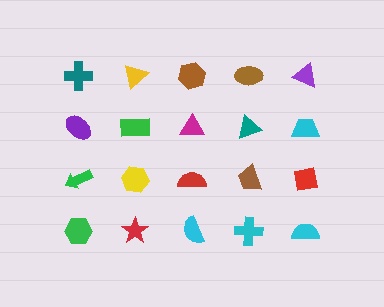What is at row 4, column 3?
A cyan semicircle.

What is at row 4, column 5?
A cyan semicircle.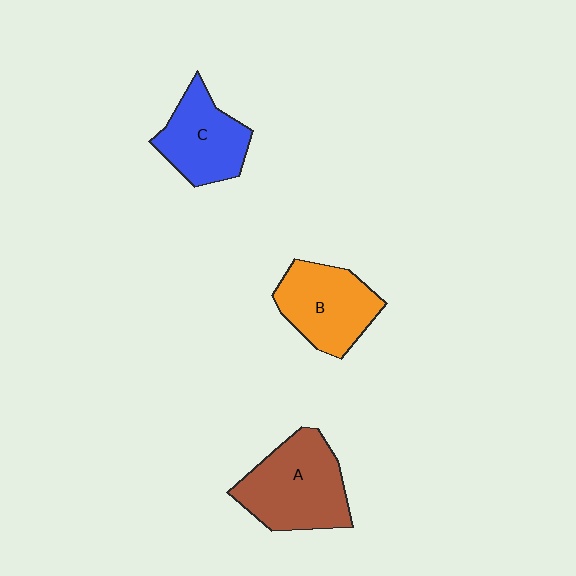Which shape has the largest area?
Shape A (brown).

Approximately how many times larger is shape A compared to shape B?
Approximately 1.2 times.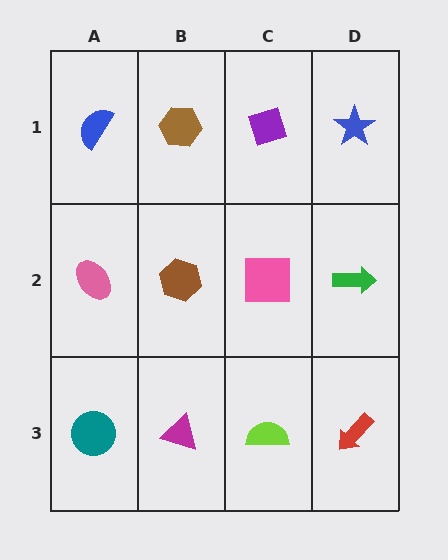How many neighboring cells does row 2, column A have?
3.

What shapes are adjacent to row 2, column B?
A brown hexagon (row 1, column B), a magenta triangle (row 3, column B), a pink ellipse (row 2, column A), a pink square (row 2, column C).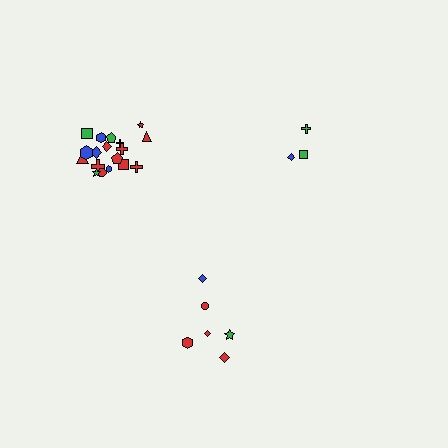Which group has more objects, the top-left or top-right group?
The top-left group.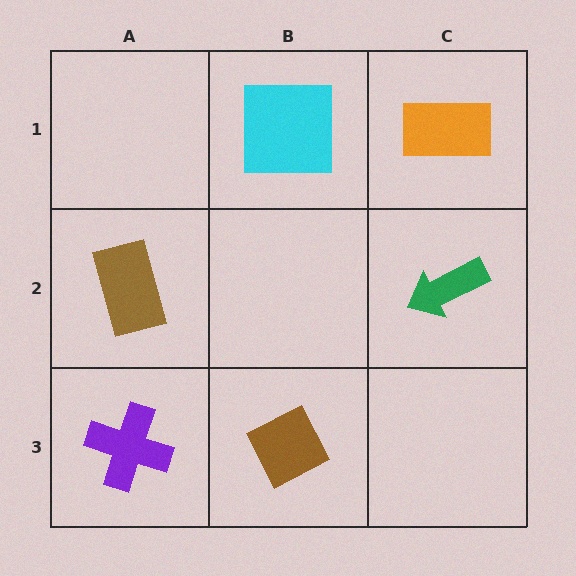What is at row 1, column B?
A cyan square.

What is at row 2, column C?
A green arrow.